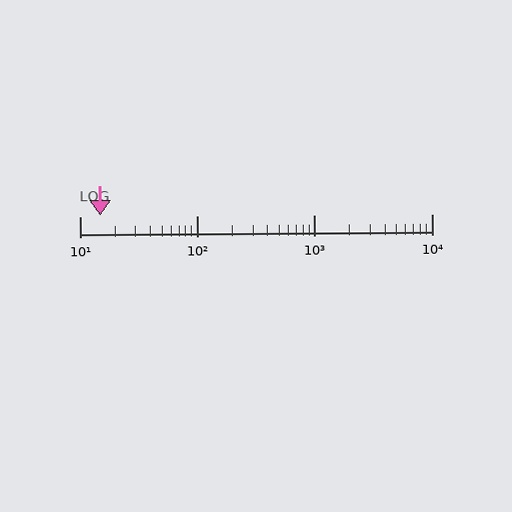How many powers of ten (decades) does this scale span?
The scale spans 3 decades, from 10 to 10000.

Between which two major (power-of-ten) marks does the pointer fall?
The pointer is between 10 and 100.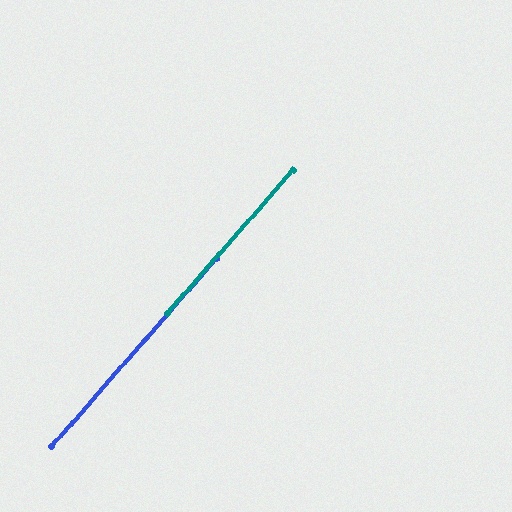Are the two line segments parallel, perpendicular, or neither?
Parallel — their directions differ by only 0.0°.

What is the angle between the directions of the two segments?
Approximately 0 degrees.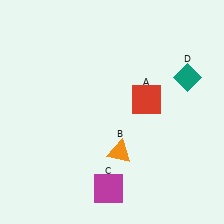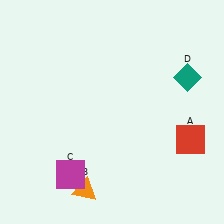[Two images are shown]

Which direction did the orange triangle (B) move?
The orange triangle (B) moved down.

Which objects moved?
The objects that moved are: the red square (A), the orange triangle (B), the magenta square (C).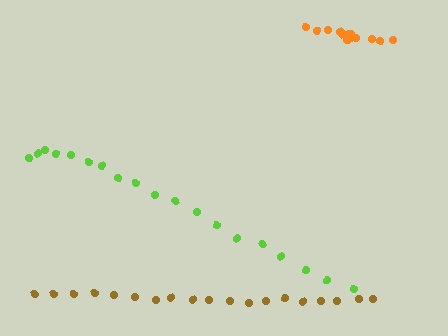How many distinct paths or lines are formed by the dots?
There are 3 distinct paths.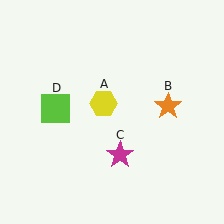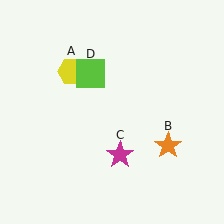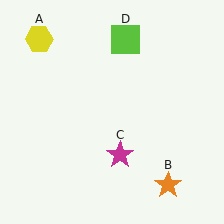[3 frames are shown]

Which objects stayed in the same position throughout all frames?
Magenta star (object C) remained stationary.